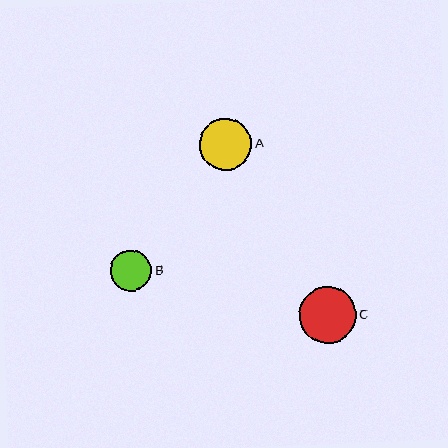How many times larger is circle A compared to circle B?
Circle A is approximately 1.3 times the size of circle B.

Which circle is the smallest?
Circle B is the smallest with a size of approximately 41 pixels.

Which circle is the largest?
Circle C is the largest with a size of approximately 57 pixels.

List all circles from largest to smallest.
From largest to smallest: C, A, B.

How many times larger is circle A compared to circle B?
Circle A is approximately 1.3 times the size of circle B.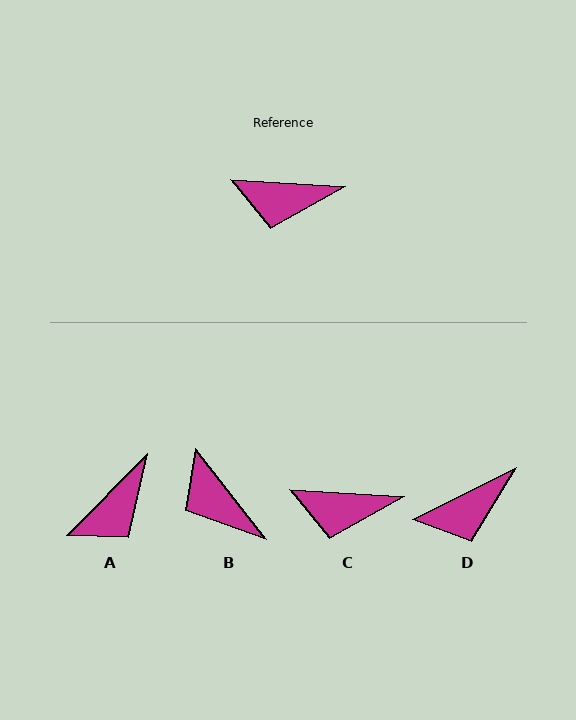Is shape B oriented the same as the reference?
No, it is off by about 49 degrees.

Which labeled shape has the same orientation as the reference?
C.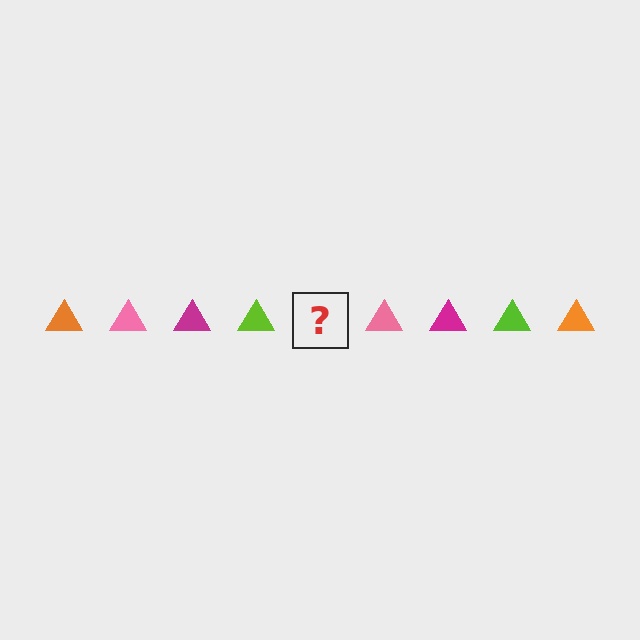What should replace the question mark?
The question mark should be replaced with an orange triangle.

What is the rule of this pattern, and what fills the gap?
The rule is that the pattern cycles through orange, pink, magenta, lime triangles. The gap should be filled with an orange triangle.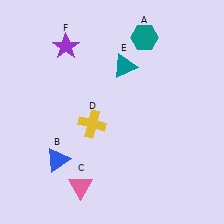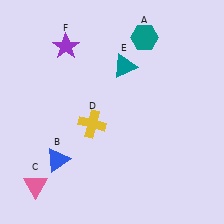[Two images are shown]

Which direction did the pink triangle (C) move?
The pink triangle (C) moved left.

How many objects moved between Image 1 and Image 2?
1 object moved between the two images.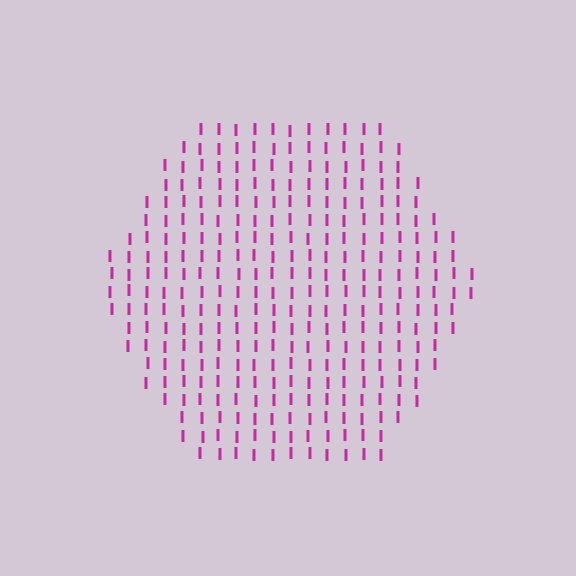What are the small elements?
The small elements are letter I's.